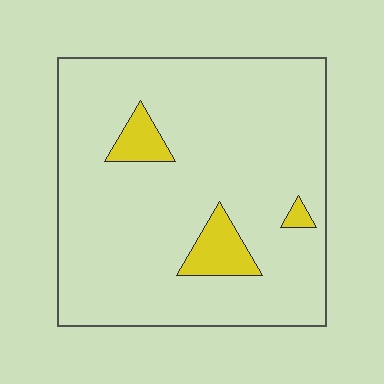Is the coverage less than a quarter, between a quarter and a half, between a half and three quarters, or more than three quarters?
Less than a quarter.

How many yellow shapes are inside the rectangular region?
3.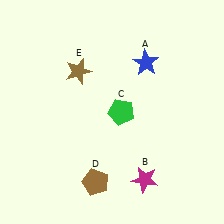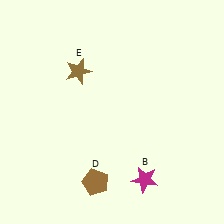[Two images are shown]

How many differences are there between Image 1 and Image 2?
There are 2 differences between the two images.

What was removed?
The green pentagon (C), the blue star (A) were removed in Image 2.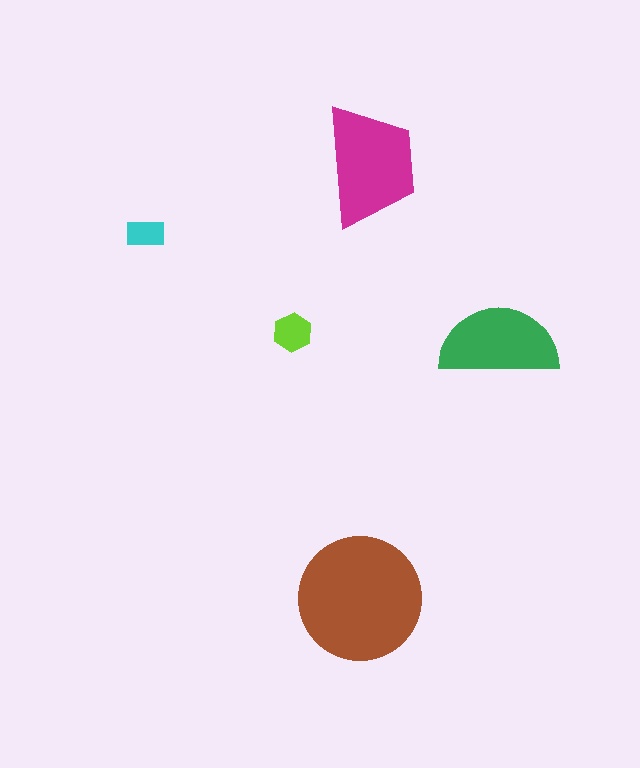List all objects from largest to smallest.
The brown circle, the magenta trapezoid, the green semicircle, the lime hexagon, the cyan rectangle.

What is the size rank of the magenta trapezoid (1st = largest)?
2nd.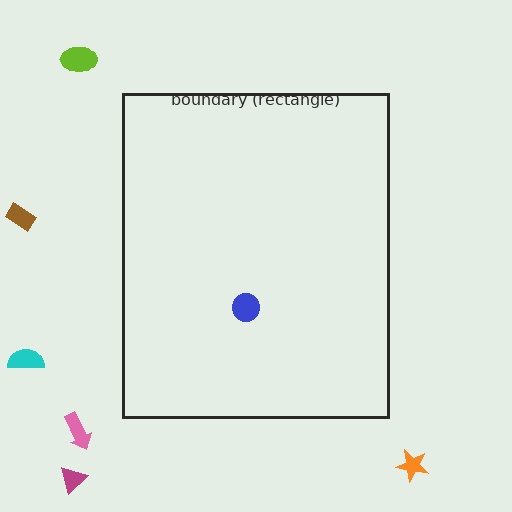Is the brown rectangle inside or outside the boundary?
Outside.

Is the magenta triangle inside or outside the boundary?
Outside.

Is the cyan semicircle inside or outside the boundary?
Outside.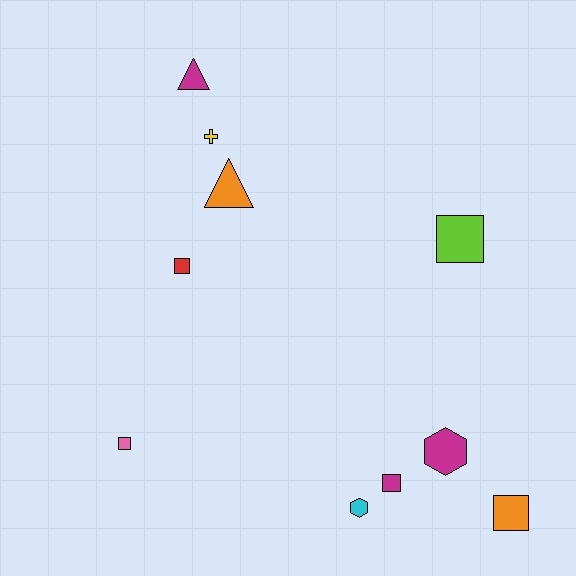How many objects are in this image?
There are 10 objects.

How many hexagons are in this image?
There are 2 hexagons.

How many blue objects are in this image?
There are no blue objects.